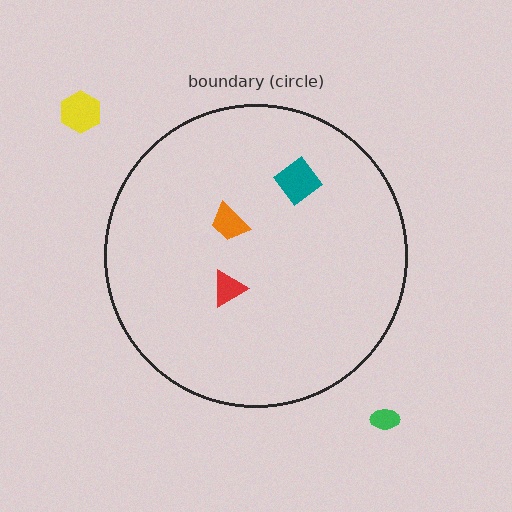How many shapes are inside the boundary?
3 inside, 2 outside.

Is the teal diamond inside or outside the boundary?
Inside.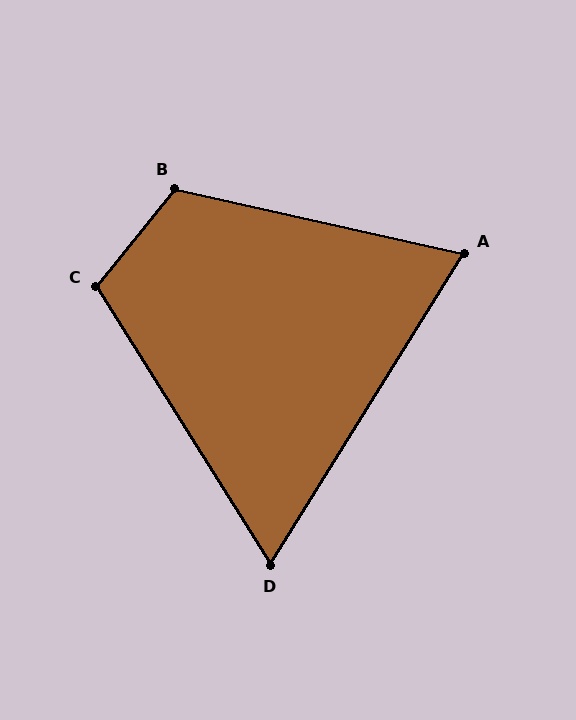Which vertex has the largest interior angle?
B, at approximately 116 degrees.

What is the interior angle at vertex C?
Approximately 109 degrees (obtuse).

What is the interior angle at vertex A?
Approximately 71 degrees (acute).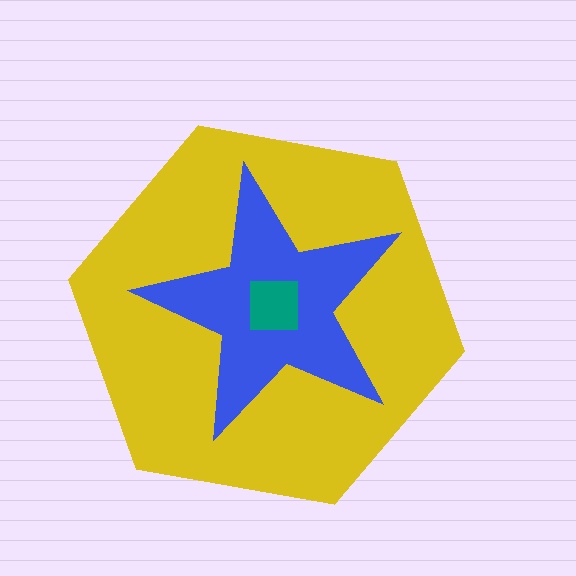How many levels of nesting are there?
3.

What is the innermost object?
The teal square.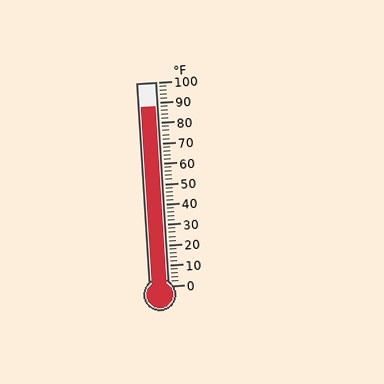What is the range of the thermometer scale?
The thermometer scale ranges from 0°F to 100°F.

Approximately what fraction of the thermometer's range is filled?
The thermometer is filled to approximately 90% of its range.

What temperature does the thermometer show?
The thermometer shows approximately 88°F.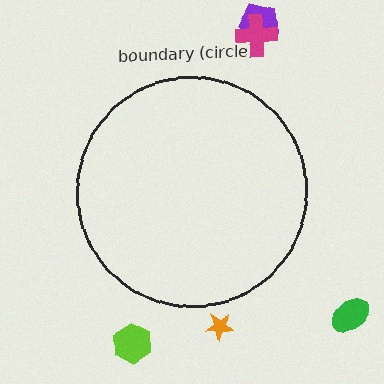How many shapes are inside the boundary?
0 inside, 5 outside.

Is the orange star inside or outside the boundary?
Outside.